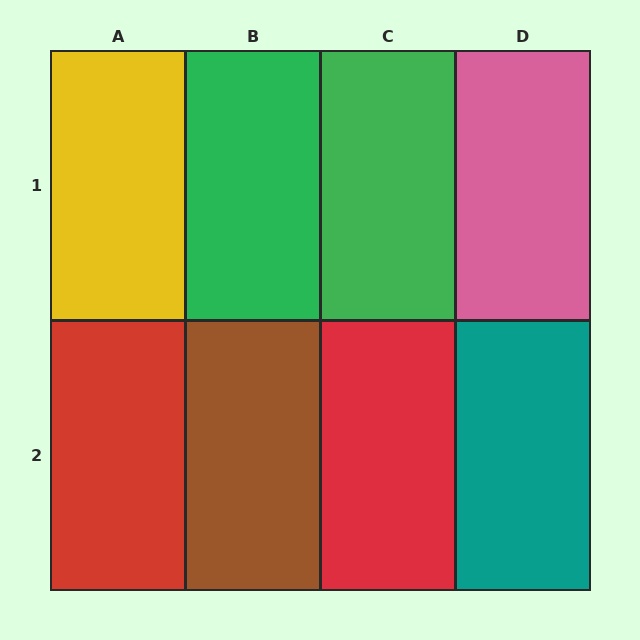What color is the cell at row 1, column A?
Yellow.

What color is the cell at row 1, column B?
Green.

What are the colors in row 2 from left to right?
Red, brown, red, teal.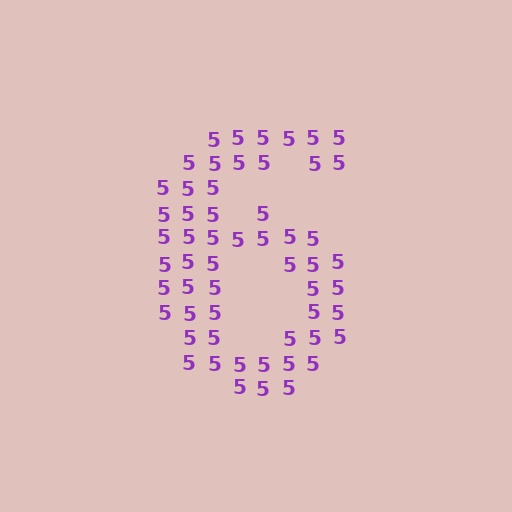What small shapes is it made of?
It is made of small digit 5's.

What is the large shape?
The large shape is the digit 6.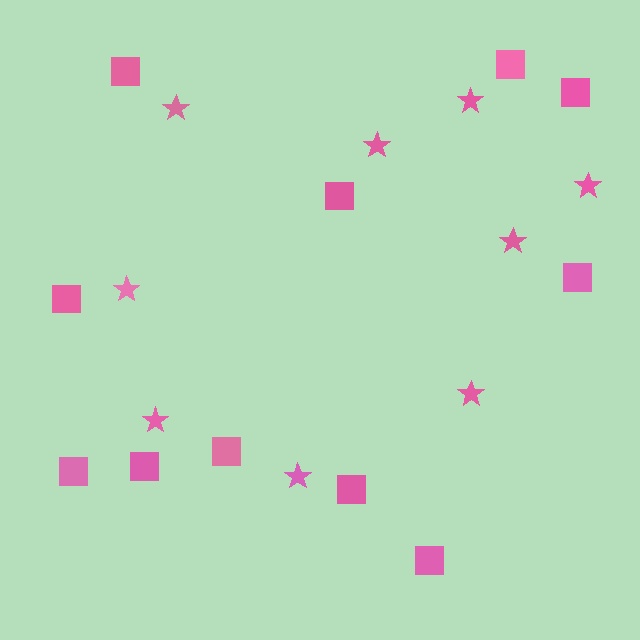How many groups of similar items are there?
There are 2 groups: one group of squares (11) and one group of stars (9).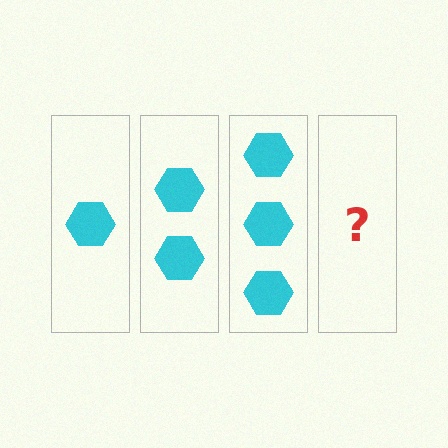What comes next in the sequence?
The next element should be 4 hexagons.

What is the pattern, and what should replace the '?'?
The pattern is that each step adds one more hexagon. The '?' should be 4 hexagons.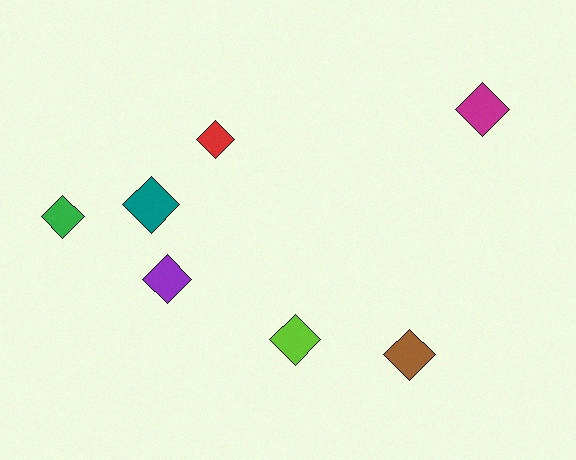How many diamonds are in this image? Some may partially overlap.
There are 7 diamonds.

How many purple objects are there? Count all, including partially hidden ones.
There is 1 purple object.